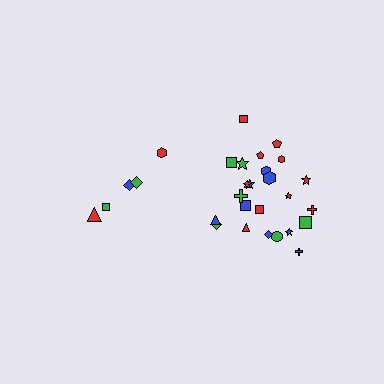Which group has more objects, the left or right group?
The right group.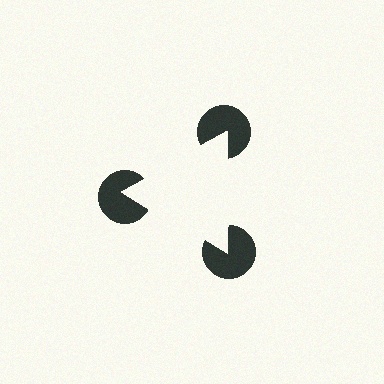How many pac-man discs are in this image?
There are 3 — one at each vertex of the illusory triangle.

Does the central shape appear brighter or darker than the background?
It typically appears slightly brighter than the background, even though no actual brightness change is drawn.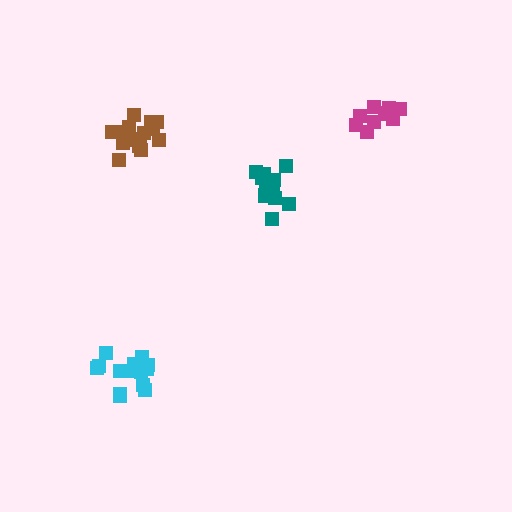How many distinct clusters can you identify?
There are 4 distinct clusters.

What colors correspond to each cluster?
The clusters are colored: cyan, brown, teal, magenta.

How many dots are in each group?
Group 1: 14 dots, Group 2: 16 dots, Group 3: 14 dots, Group 4: 11 dots (55 total).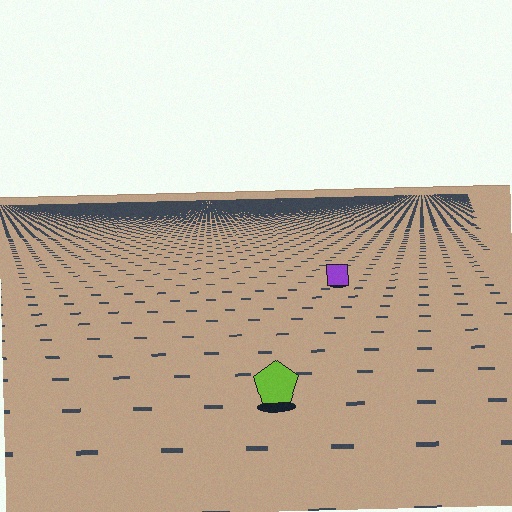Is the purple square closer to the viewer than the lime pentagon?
No. The lime pentagon is closer — you can tell from the texture gradient: the ground texture is coarser near it.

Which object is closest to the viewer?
The lime pentagon is closest. The texture marks near it are larger and more spread out.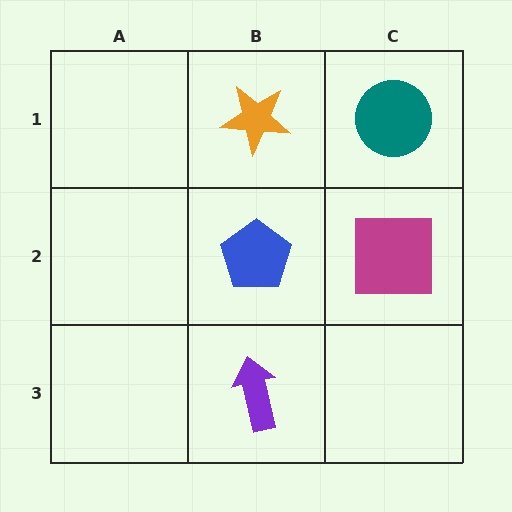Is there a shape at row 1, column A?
No, that cell is empty.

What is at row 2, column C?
A magenta square.